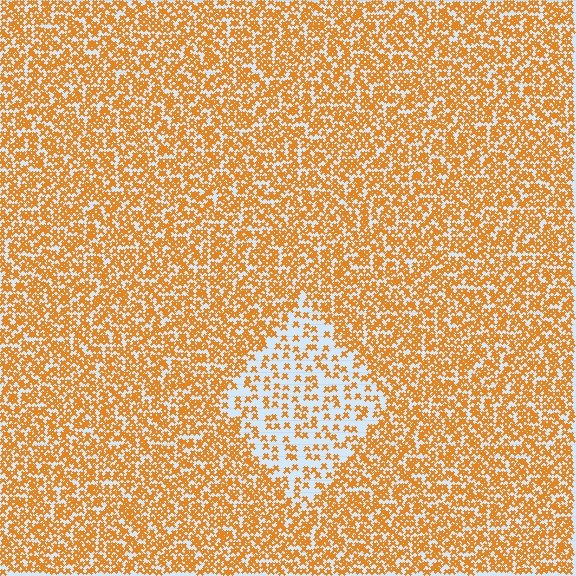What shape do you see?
I see a diamond.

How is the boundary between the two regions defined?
The boundary is defined by a change in element density (approximately 2.4x ratio). All elements are the same color, size, and shape.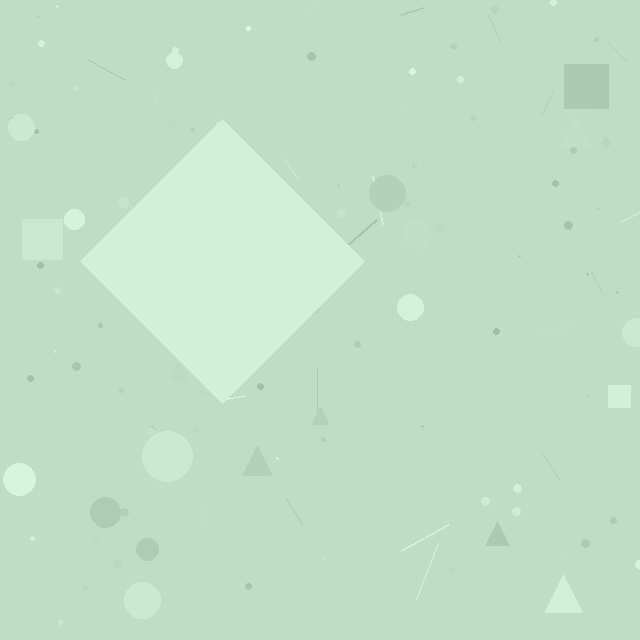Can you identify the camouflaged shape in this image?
The camouflaged shape is a diamond.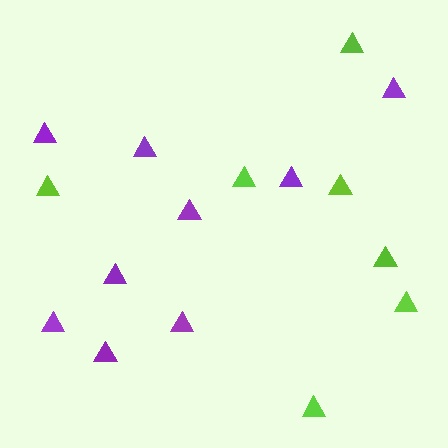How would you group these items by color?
There are 2 groups: one group of purple triangles (9) and one group of lime triangles (7).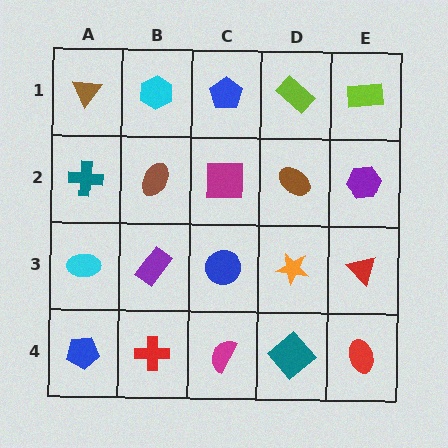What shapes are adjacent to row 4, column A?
A cyan ellipse (row 3, column A), a red cross (row 4, column B).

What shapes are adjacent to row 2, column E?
A lime rectangle (row 1, column E), a red triangle (row 3, column E), a brown ellipse (row 2, column D).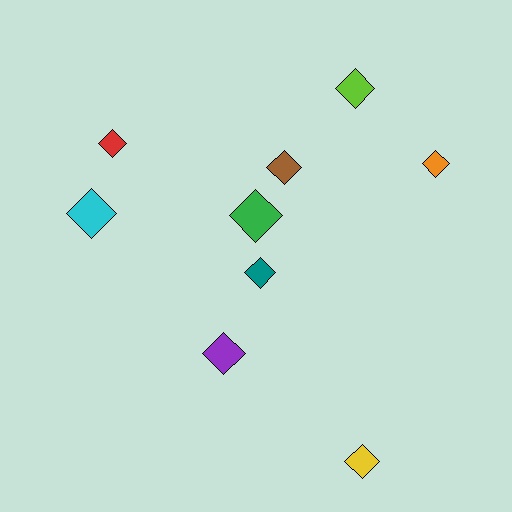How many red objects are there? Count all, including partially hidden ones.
There is 1 red object.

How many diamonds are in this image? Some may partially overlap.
There are 9 diamonds.